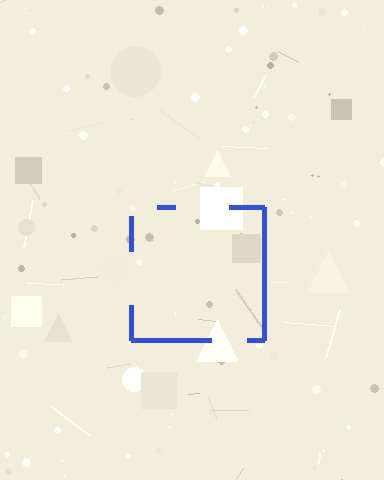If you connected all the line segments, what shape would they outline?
They would outline a square.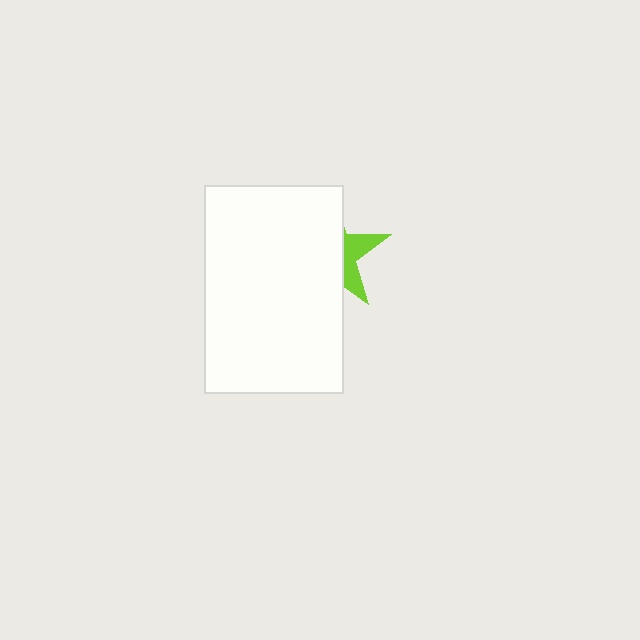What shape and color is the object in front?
The object in front is a white rectangle.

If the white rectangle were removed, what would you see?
You would see the complete lime star.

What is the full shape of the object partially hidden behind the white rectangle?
The partially hidden object is a lime star.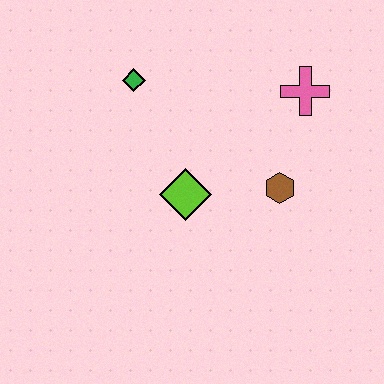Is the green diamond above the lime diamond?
Yes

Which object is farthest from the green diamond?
The brown hexagon is farthest from the green diamond.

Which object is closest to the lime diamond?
The brown hexagon is closest to the lime diamond.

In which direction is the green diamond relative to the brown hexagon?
The green diamond is to the left of the brown hexagon.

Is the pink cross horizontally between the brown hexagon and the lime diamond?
No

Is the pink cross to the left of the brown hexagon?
No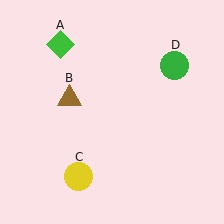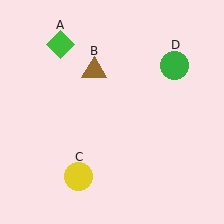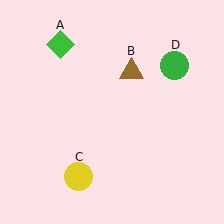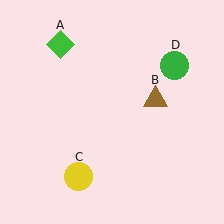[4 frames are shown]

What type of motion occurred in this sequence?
The brown triangle (object B) rotated clockwise around the center of the scene.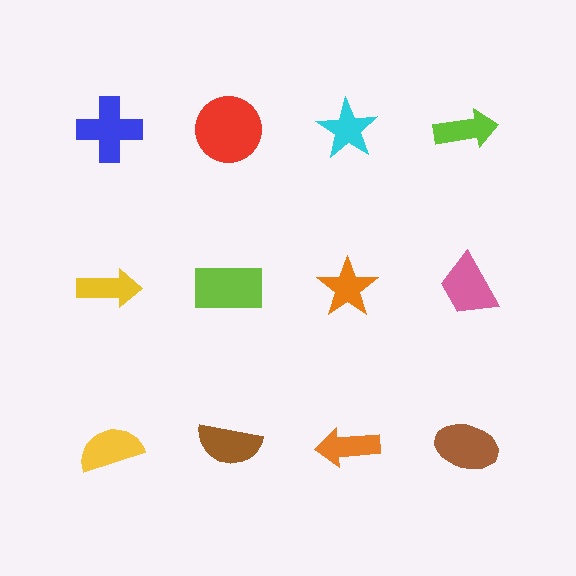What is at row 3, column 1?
A yellow semicircle.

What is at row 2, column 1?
A yellow arrow.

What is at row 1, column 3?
A cyan star.